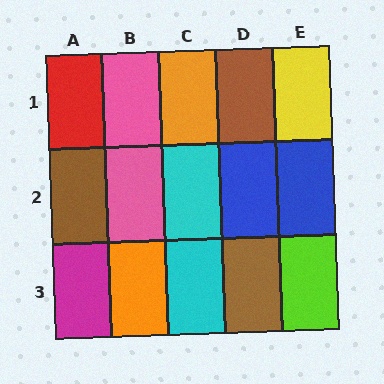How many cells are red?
1 cell is red.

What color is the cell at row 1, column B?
Pink.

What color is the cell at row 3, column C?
Cyan.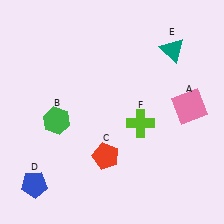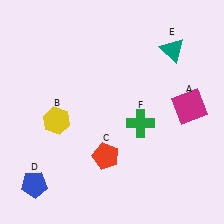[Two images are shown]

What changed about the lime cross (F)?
In Image 1, F is lime. In Image 2, it changed to green.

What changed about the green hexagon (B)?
In Image 1, B is green. In Image 2, it changed to yellow.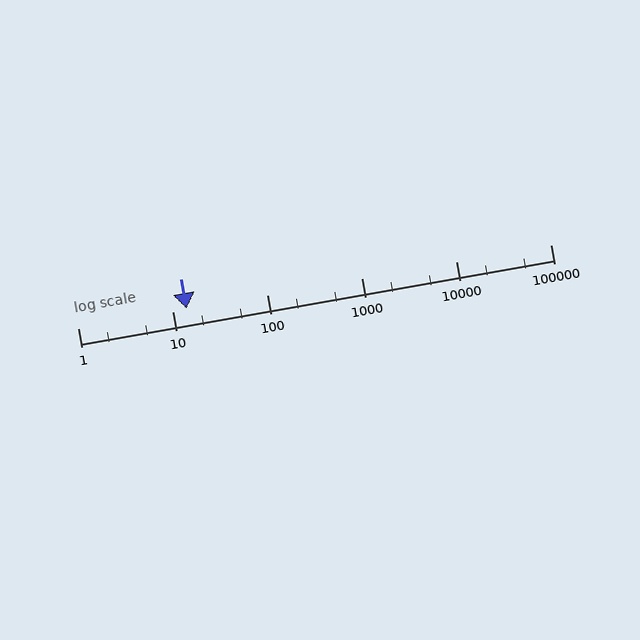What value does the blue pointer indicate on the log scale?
The pointer indicates approximately 14.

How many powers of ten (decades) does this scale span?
The scale spans 5 decades, from 1 to 100000.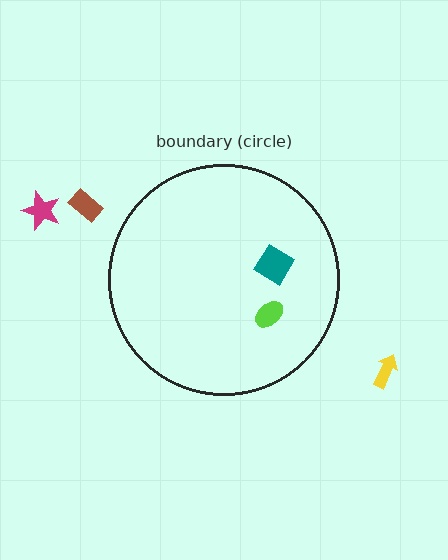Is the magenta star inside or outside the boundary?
Outside.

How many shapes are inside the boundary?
2 inside, 3 outside.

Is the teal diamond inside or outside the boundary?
Inside.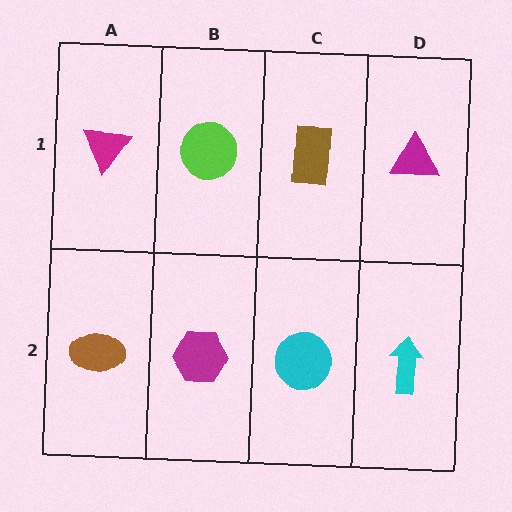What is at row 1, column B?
A lime circle.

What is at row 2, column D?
A cyan arrow.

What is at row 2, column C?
A cyan circle.